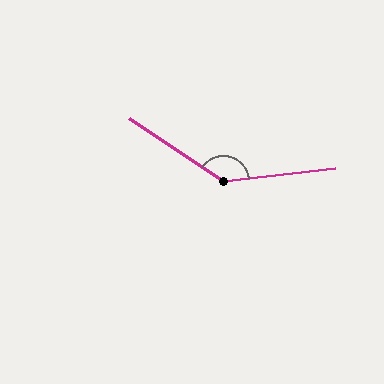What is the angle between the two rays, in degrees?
Approximately 140 degrees.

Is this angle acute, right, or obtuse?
It is obtuse.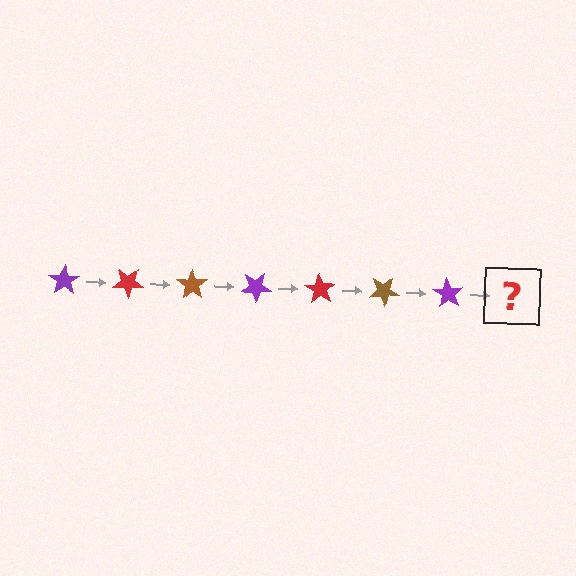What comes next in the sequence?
The next element should be a red star, rotated 245 degrees from the start.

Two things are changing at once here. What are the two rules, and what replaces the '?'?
The two rules are that it rotates 35 degrees each step and the color cycles through purple, red, and brown. The '?' should be a red star, rotated 245 degrees from the start.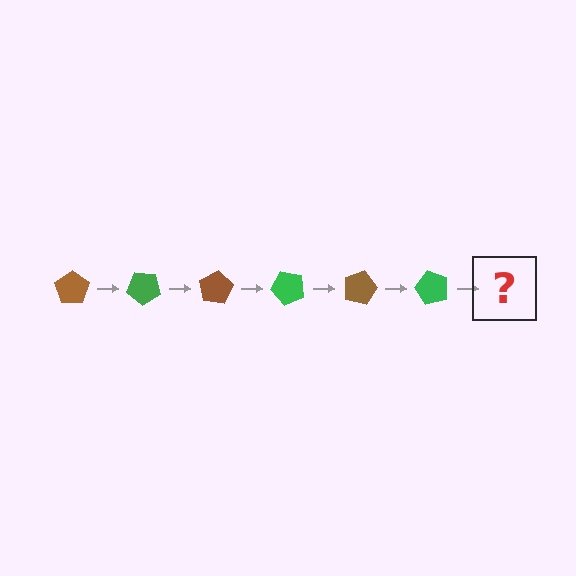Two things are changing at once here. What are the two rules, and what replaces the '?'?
The two rules are that it rotates 40 degrees each step and the color cycles through brown and green. The '?' should be a brown pentagon, rotated 240 degrees from the start.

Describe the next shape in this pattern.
It should be a brown pentagon, rotated 240 degrees from the start.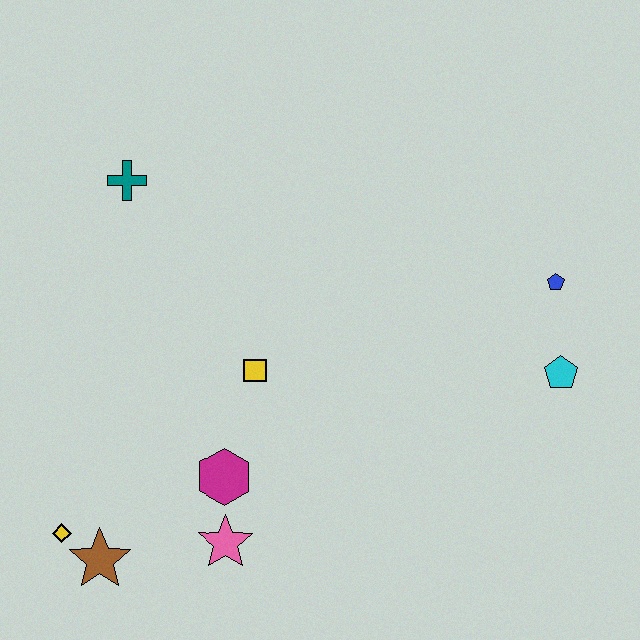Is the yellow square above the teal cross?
No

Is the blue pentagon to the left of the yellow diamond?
No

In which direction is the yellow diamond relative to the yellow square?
The yellow diamond is to the left of the yellow square.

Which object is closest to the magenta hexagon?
The pink star is closest to the magenta hexagon.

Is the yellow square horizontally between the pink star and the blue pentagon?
Yes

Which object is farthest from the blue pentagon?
The yellow diamond is farthest from the blue pentagon.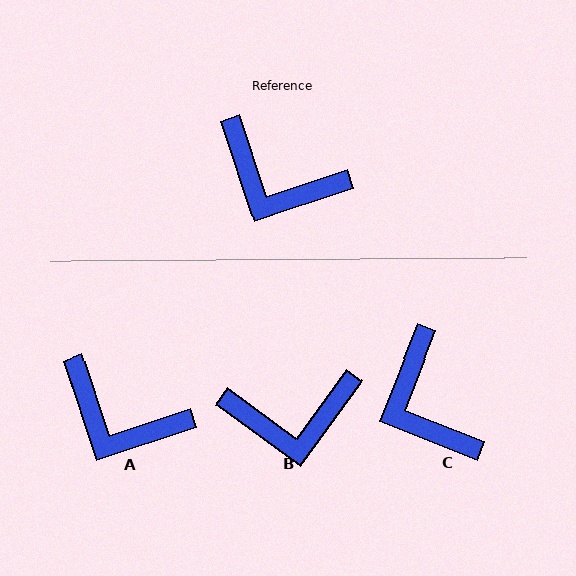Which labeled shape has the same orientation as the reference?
A.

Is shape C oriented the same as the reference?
No, it is off by about 40 degrees.